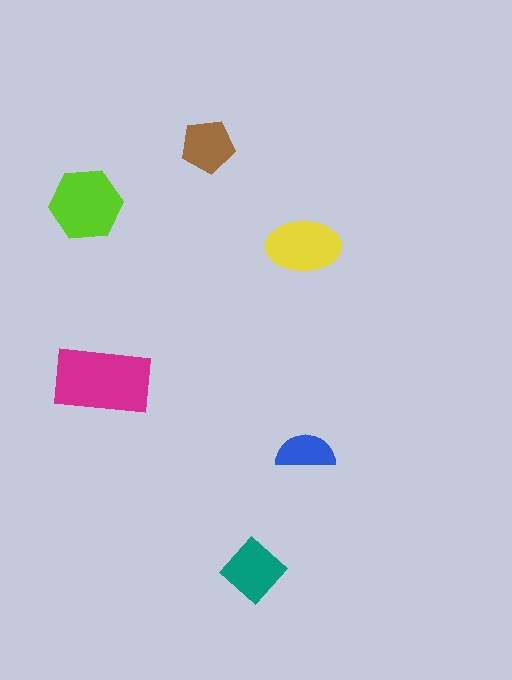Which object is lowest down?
The teal diamond is bottommost.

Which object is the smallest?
The blue semicircle.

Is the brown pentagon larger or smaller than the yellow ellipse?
Smaller.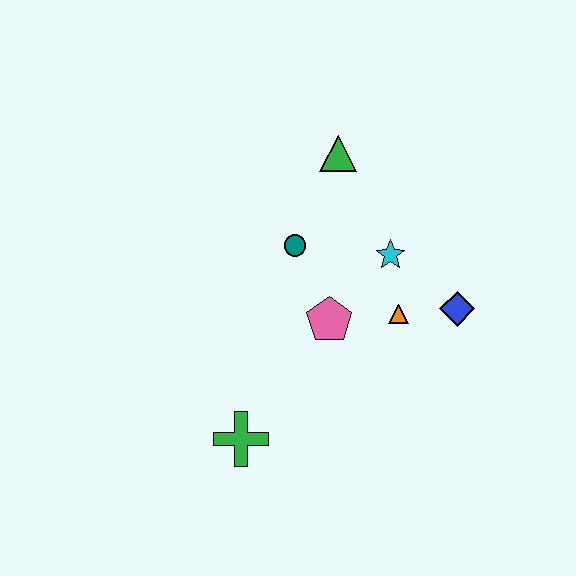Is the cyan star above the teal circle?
No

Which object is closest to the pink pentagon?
The orange triangle is closest to the pink pentagon.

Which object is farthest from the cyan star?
The green cross is farthest from the cyan star.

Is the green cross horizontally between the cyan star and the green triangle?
No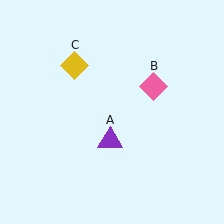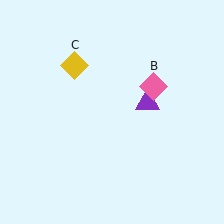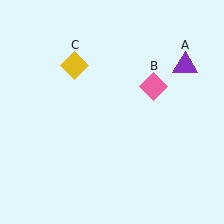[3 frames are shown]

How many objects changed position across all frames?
1 object changed position: purple triangle (object A).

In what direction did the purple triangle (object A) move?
The purple triangle (object A) moved up and to the right.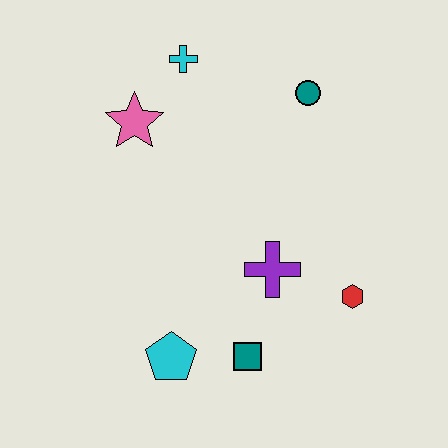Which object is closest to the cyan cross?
The pink star is closest to the cyan cross.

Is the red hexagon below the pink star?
Yes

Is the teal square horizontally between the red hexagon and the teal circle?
No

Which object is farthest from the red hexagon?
The cyan cross is farthest from the red hexagon.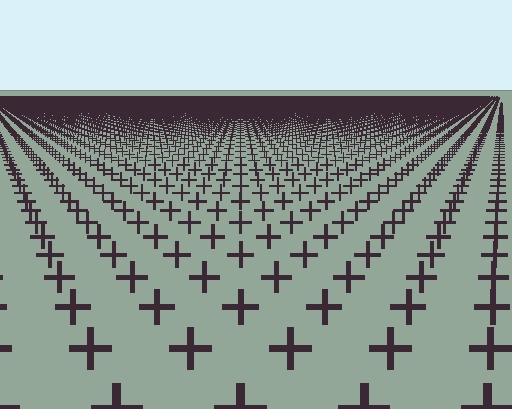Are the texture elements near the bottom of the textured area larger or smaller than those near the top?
Larger. Near the bottom, elements are closer to the viewer and appear at a bigger on-screen size.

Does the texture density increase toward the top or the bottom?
Density increases toward the top.